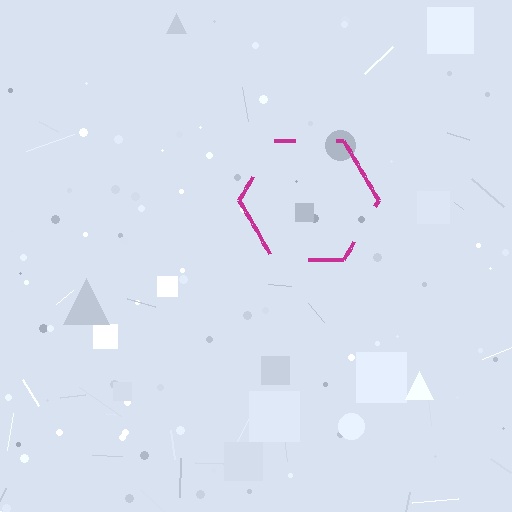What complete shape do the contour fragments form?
The contour fragments form a hexagon.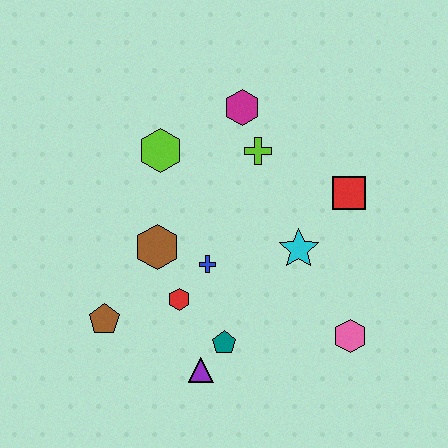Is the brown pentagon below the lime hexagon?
Yes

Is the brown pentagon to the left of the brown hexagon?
Yes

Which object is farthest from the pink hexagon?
The lime hexagon is farthest from the pink hexagon.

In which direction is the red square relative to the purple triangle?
The red square is above the purple triangle.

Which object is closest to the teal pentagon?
The purple triangle is closest to the teal pentagon.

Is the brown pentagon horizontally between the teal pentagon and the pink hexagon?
No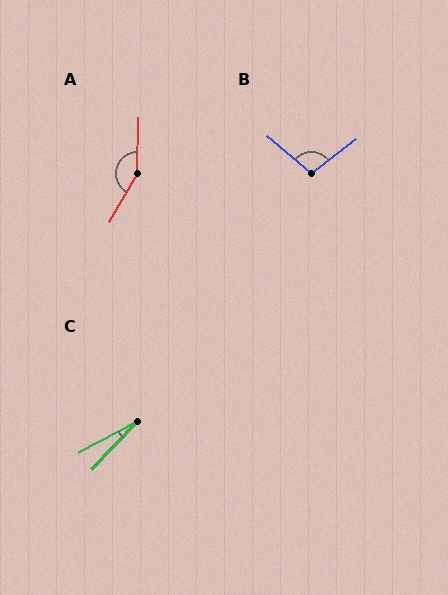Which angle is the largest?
A, at approximately 151 degrees.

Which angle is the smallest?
C, at approximately 19 degrees.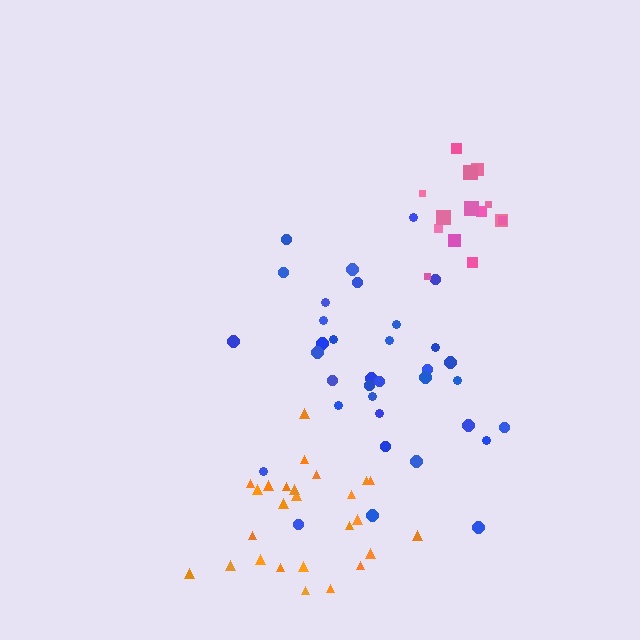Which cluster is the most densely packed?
Pink.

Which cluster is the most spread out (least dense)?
Blue.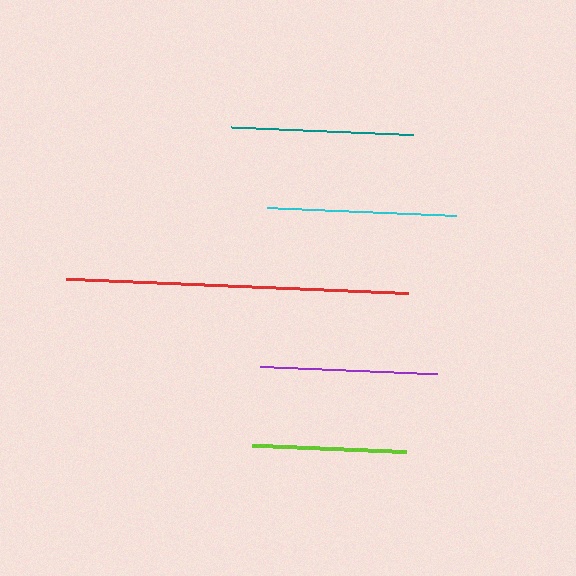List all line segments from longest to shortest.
From longest to shortest: red, cyan, teal, purple, lime.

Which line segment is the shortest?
The lime line is the shortest at approximately 153 pixels.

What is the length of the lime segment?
The lime segment is approximately 153 pixels long.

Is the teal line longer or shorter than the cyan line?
The cyan line is longer than the teal line.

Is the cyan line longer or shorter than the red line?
The red line is longer than the cyan line.